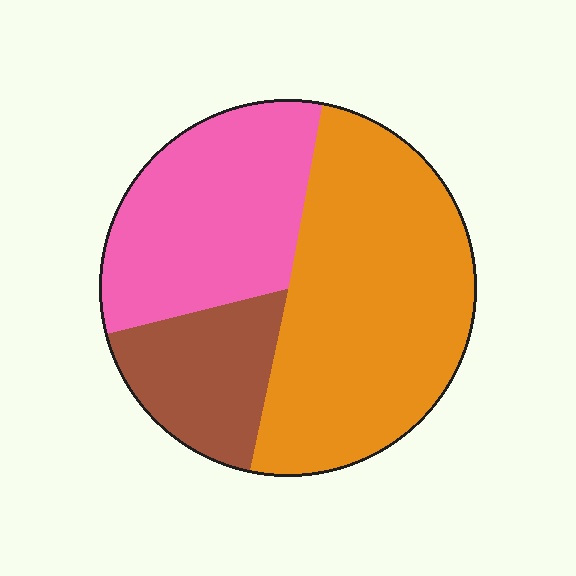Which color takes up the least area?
Brown, at roughly 20%.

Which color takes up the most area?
Orange, at roughly 50%.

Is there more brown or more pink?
Pink.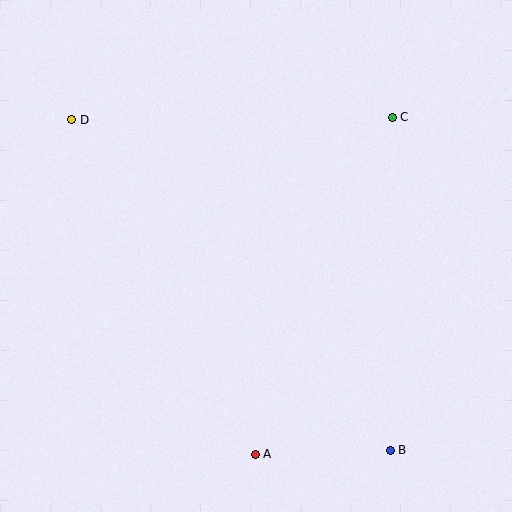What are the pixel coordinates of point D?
Point D is at (72, 120).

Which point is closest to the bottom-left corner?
Point A is closest to the bottom-left corner.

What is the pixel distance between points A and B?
The distance between A and B is 135 pixels.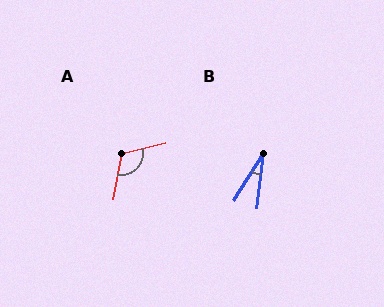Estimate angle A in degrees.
Approximately 115 degrees.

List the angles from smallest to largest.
B (26°), A (115°).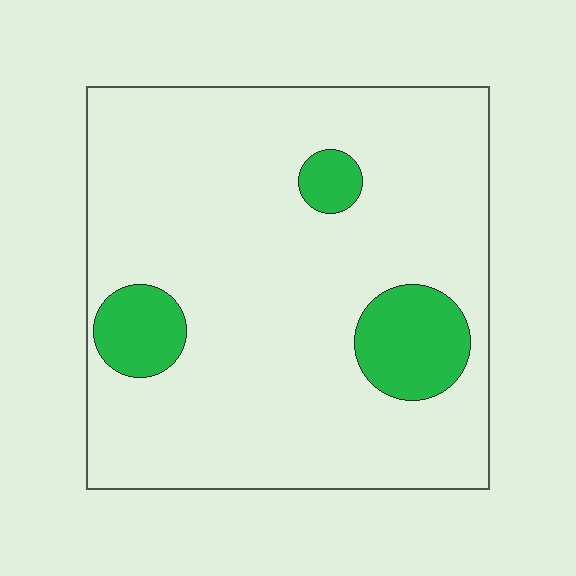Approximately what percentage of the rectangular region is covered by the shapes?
Approximately 15%.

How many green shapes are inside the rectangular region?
3.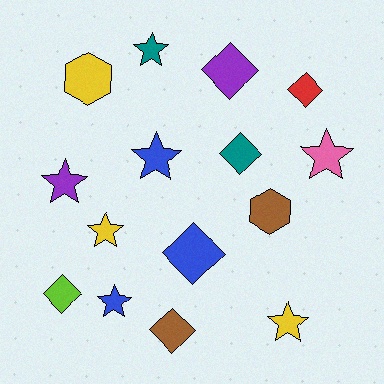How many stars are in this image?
There are 7 stars.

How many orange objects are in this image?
There are no orange objects.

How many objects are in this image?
There are 15 objects.